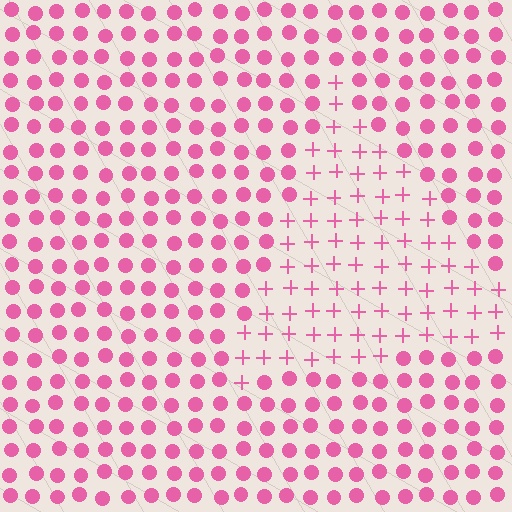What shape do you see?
I see a triangle.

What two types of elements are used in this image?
The image uses plus signs inside the triangle region and circles outside it.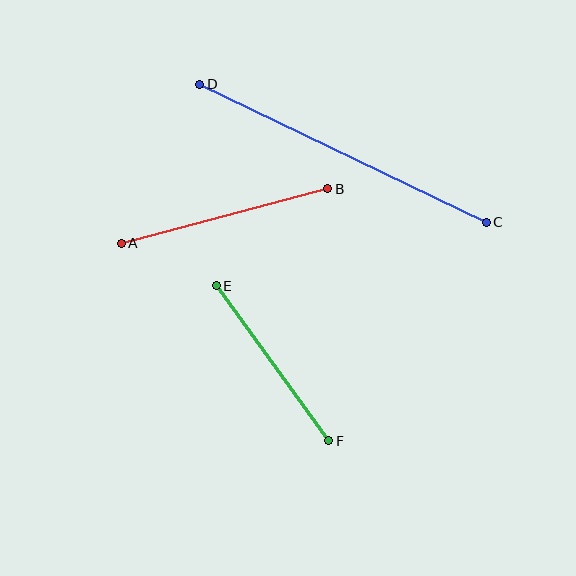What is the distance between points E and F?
The distance is approximately 192 pixels.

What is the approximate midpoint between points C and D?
The midpoint is at approximately (343, 153) pixels.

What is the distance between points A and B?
The distance is approximately 213 pixels.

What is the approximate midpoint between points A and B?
The midpoint is at approximately (224, 216) pixels.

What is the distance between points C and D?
The distance is approximately 318 pixels.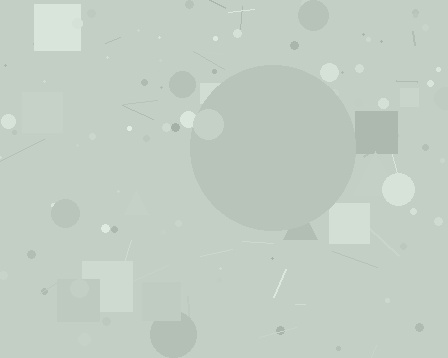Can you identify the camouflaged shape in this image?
The camouflaged shape is a circle.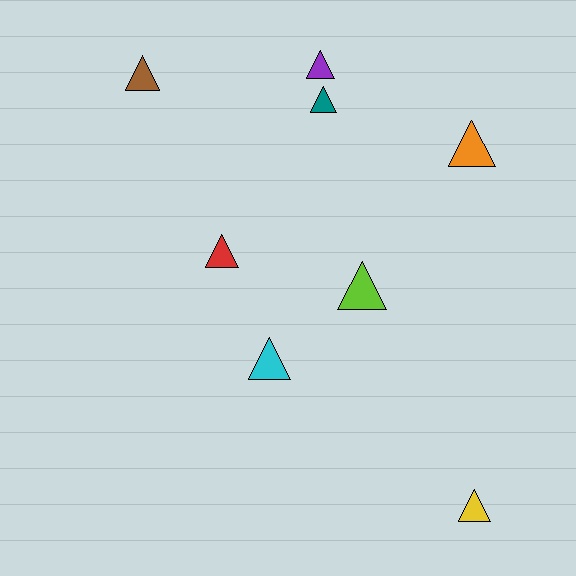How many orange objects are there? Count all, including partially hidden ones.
There is 1 orange object.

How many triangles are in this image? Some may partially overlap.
There are 8 triangles.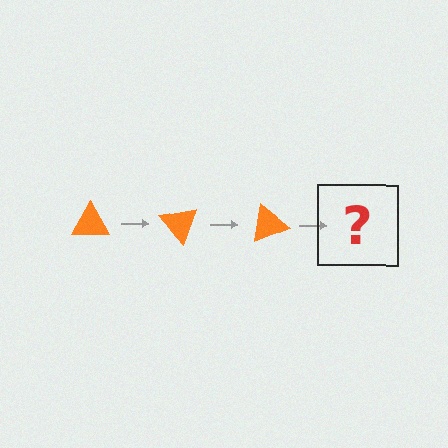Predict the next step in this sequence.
The next step is an orange triangle rotated 150 degrees.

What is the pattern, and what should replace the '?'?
The pattern is that the triangle rotates 50 degrees each step. The '?' should be an orange triangle rotated 150 degrees.